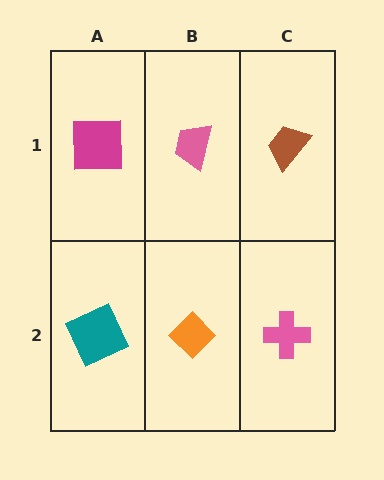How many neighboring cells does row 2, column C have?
2.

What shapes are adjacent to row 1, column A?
A teal square (row 2, column A), a pink trapezoid (row 1, column B).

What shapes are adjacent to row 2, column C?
A brown trapezoid (row 1, column C), an orange diamond (row 2, column B).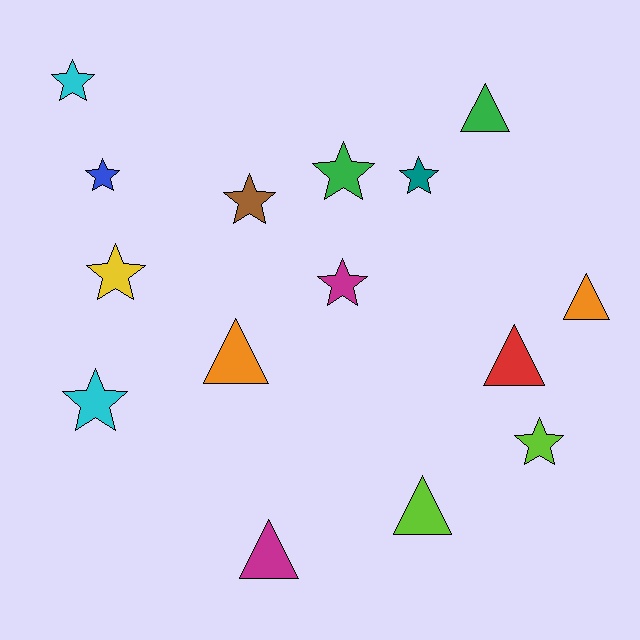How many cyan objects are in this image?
There are 2 cyan objects.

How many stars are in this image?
There are 9 stars.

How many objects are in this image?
There are 15 objects.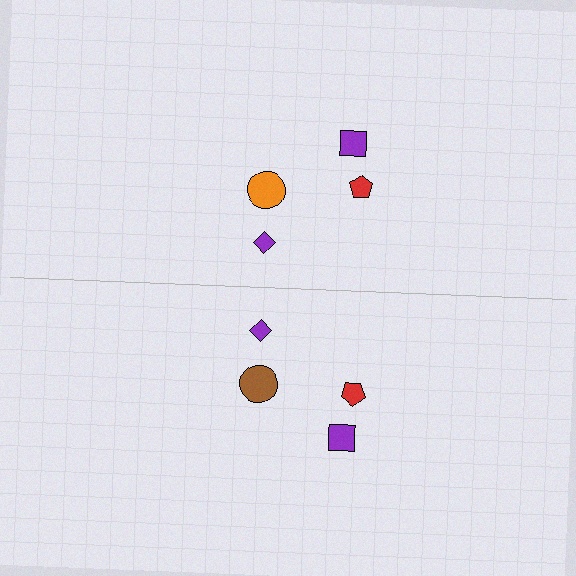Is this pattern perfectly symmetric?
No, the pattern is not perfectly symmetric. The brown circle on the bottom side breaks the symmetry — its mirror counterpart is orange.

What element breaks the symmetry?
The brown circle on the bottom side breaks the symmetry — its mirror counterpart is orange.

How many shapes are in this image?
There are 8 shapes in this image.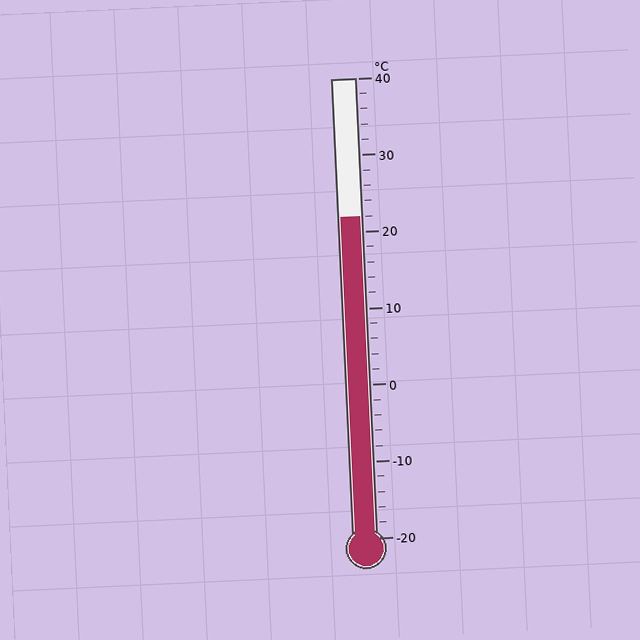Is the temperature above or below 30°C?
The temperature is below 30°C.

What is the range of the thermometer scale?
The thermometer scale ranges from -20°C to 40°C.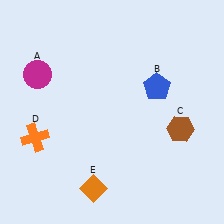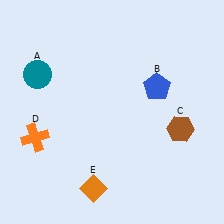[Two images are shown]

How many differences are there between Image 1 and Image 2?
There is 1 difference between the two images.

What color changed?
The circle (A) changed from magenta in Image 1 to teal in Image 2.